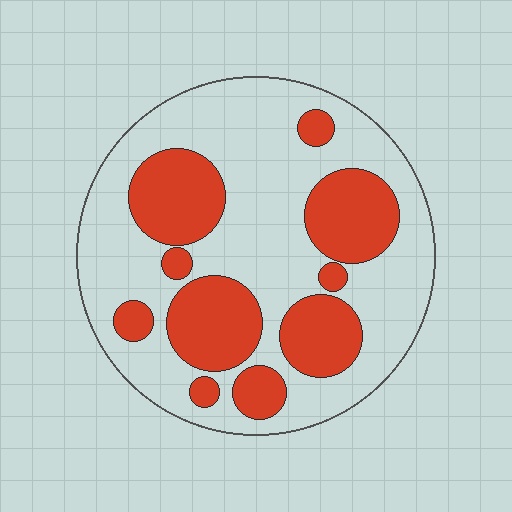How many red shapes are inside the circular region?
10.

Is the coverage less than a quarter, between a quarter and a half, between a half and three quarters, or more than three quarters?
Between a quarter and a half.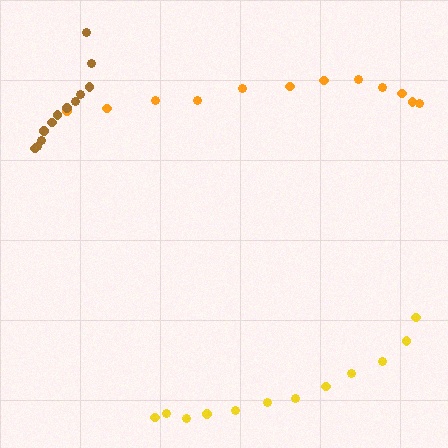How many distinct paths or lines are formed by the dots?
There are 3 distinct paths.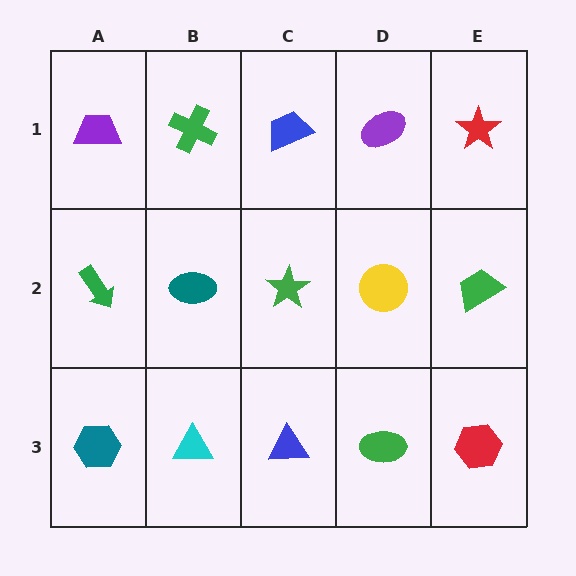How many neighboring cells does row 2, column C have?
4.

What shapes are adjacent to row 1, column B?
A teal ellipse (row 2, column B), a purple trapezoid (row 1, column A), a blue trapezoid (row 1, column C).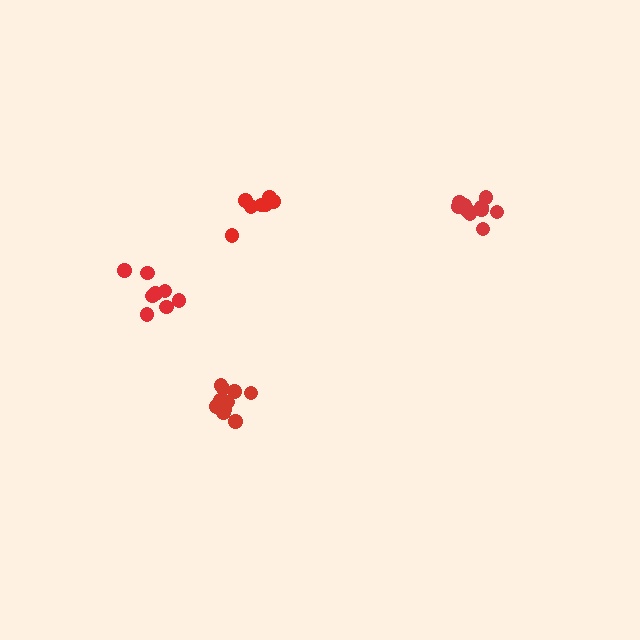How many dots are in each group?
Group 1: 7 dots, Group 2: 10 dots, Group 3: 10 dots, Group 4: 8 dots (35 total).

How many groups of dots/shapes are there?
There are 4 groups.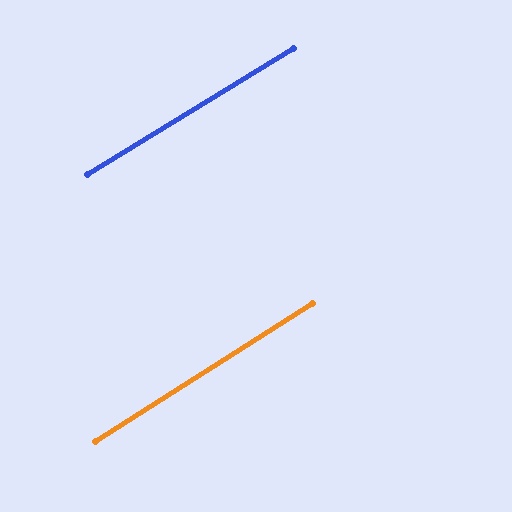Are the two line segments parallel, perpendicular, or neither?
Parallel — their directions differ by only 1.0°.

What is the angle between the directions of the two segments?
Approximately 1 degree.